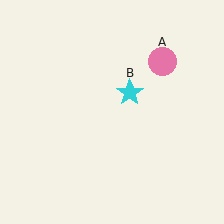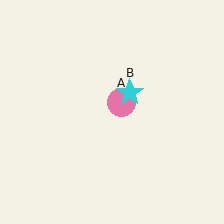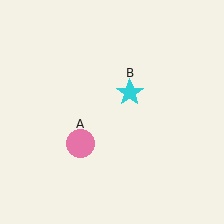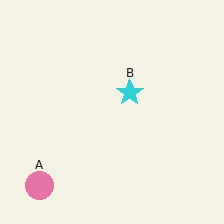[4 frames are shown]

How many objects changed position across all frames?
1 object changed position: pink circle (object A).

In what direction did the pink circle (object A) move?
The pink circle (object A) moved down and to the left.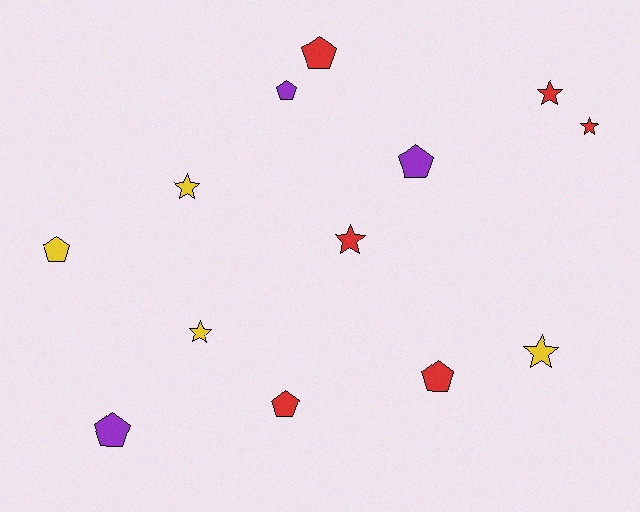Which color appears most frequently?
Red, with 6 objects.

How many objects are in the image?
There are 13 objects.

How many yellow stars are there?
There are 3 yellow stars.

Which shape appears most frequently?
Pentagon, with 7 objects.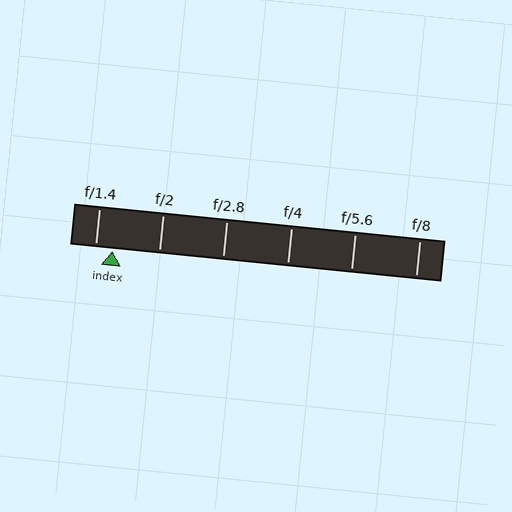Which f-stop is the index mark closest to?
The index mark is closest to f/1.4.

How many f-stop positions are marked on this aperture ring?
There are 6 f-stop positions marked.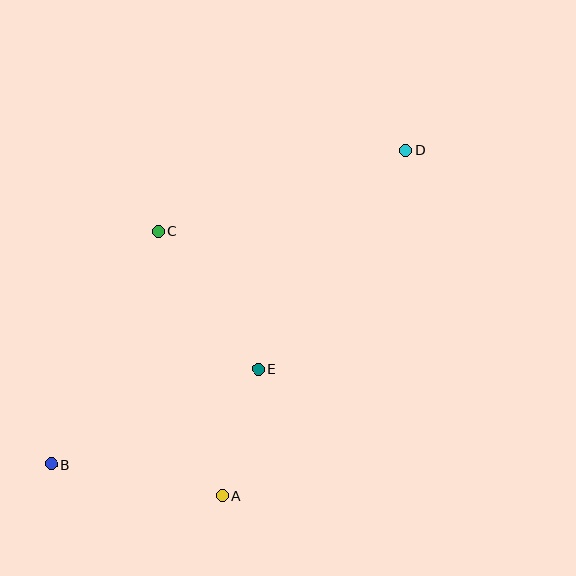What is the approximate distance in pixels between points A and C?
The distance between A and C is approximately 272 pixels.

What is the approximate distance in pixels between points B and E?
The distance between B and E is approximately 228 pixels.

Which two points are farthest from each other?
Points B and D are farthest from each other.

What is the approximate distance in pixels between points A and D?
The distance between A and D is approximately 392 pixels.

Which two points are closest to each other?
Points A and E are closest to each other.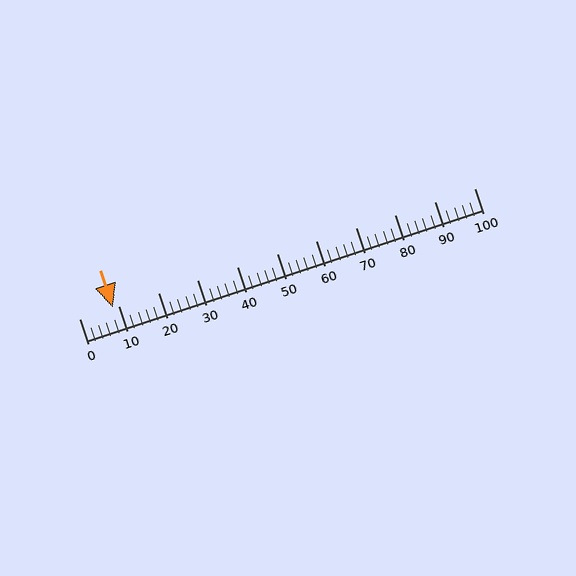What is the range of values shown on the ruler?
The ruler shows values from 0 to 100.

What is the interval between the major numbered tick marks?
The major tick marks are spaced 10 units apart.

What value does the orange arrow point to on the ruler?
The orange arrow points to approximately 9.